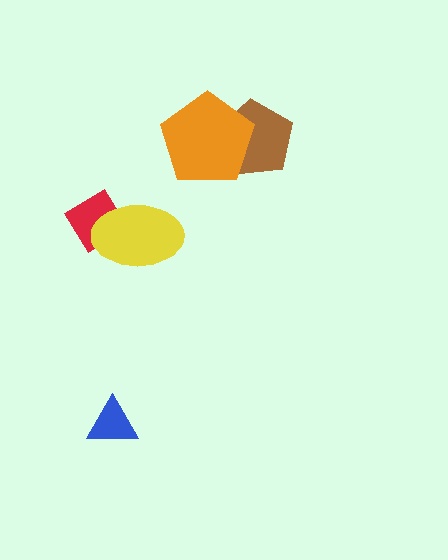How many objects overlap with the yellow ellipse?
1 object overlaps with the yellow ellipse.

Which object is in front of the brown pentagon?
The orange pentagon is in front of the brown pentagon.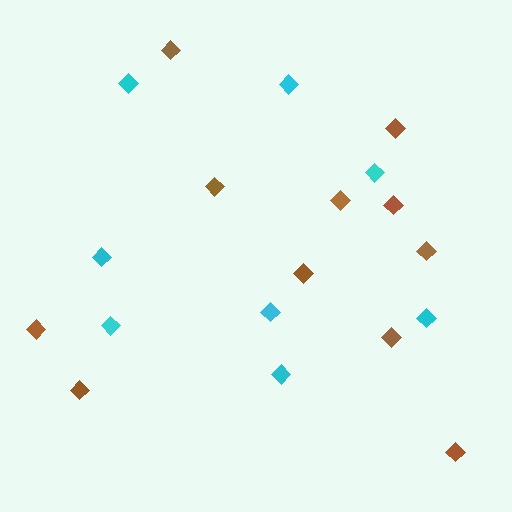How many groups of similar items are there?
There are 2 groups: one group of brown diamonds (11) and one group of cyan diamonds (8).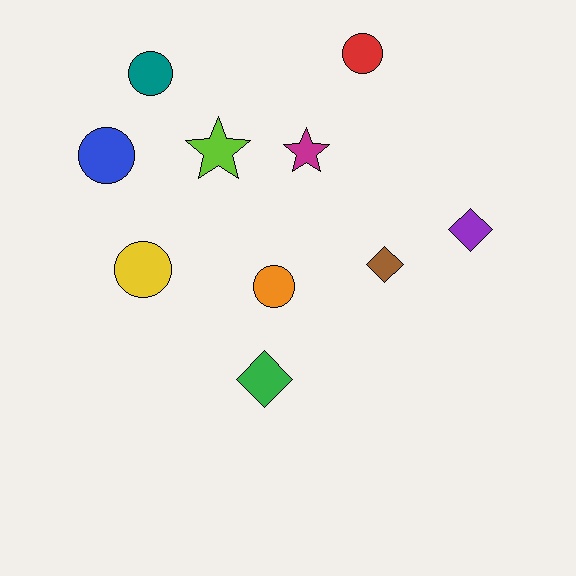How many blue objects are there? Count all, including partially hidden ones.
There is 1 blue object.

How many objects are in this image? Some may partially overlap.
There are 10 objects.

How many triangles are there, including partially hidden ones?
There are no triangles.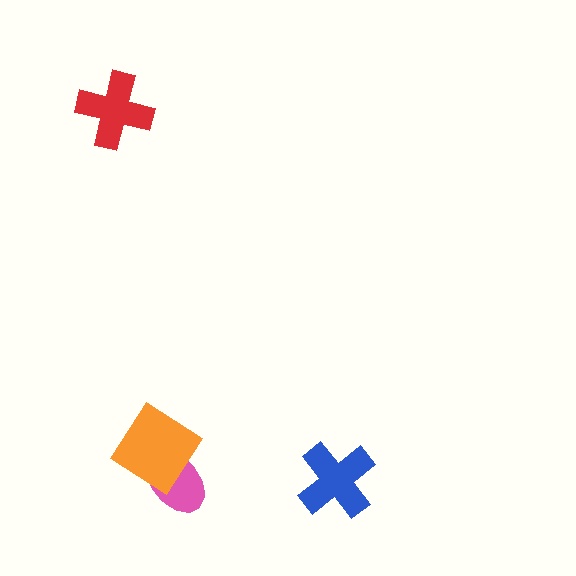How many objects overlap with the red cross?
0 objects overlap with the red cross.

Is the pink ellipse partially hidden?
Yes, it is partially covered by another shape.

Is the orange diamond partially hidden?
No, no other shape covers it.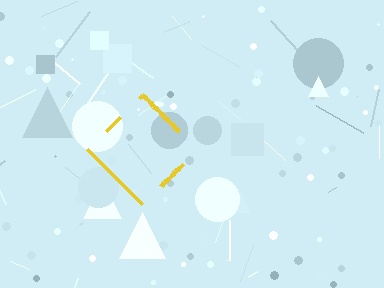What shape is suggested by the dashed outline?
The dashed outline suggests a diamond.